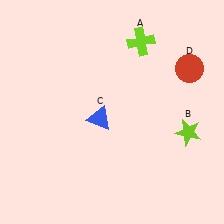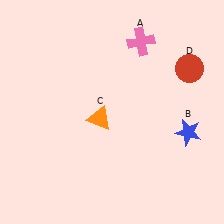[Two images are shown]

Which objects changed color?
A changed from lime to pink. B changed from lime to blue. C changed from blue to orange.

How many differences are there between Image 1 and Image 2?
There are 3 differences between the two images.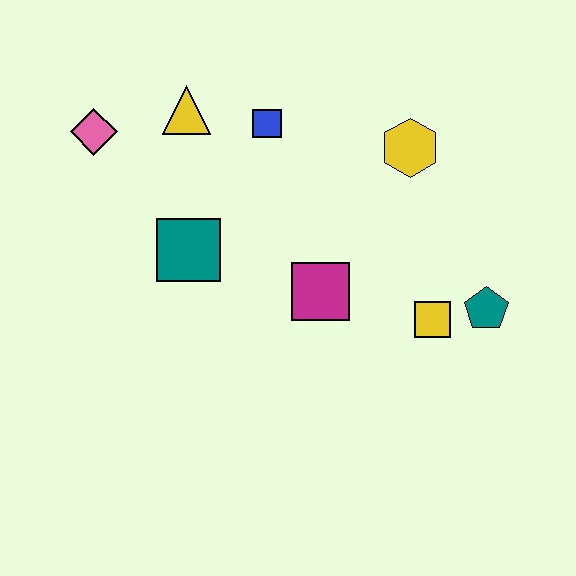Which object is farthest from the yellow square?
The pink diamond is farthest from the yellow square.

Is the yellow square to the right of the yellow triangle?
Yes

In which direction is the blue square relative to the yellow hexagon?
The blue square is to the left of the yellow hexagon.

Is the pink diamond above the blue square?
No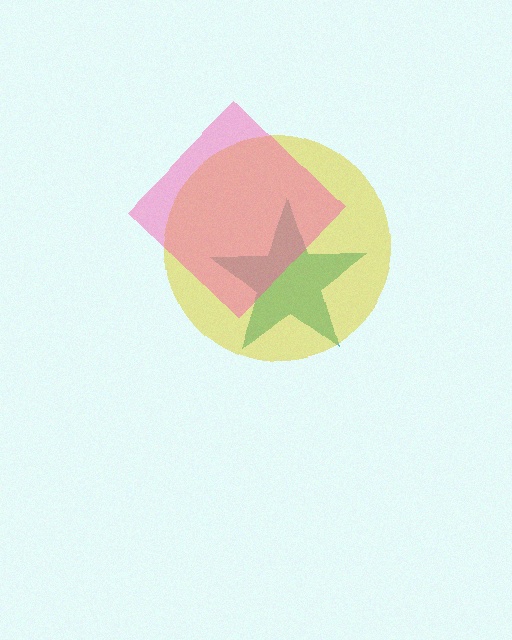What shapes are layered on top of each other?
The layered shapes are: a teal star, a yellow circle, a pink diamond.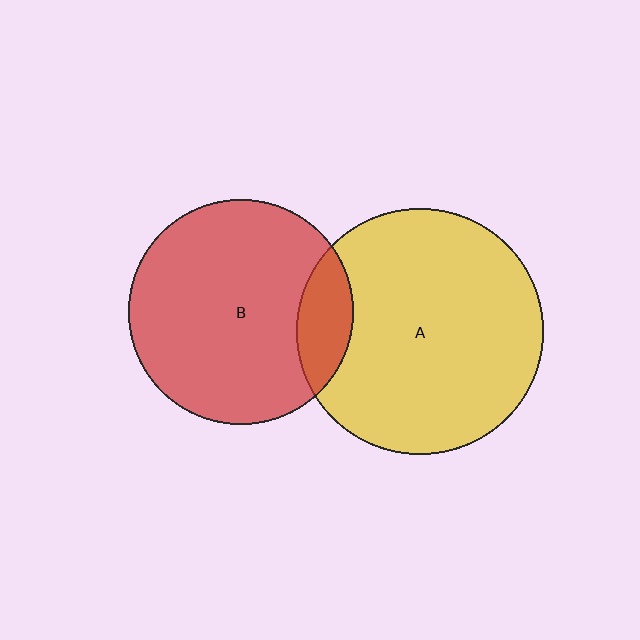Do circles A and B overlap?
Yes.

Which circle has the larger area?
Circle A (yellow).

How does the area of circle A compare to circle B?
Approximately 1.2 times.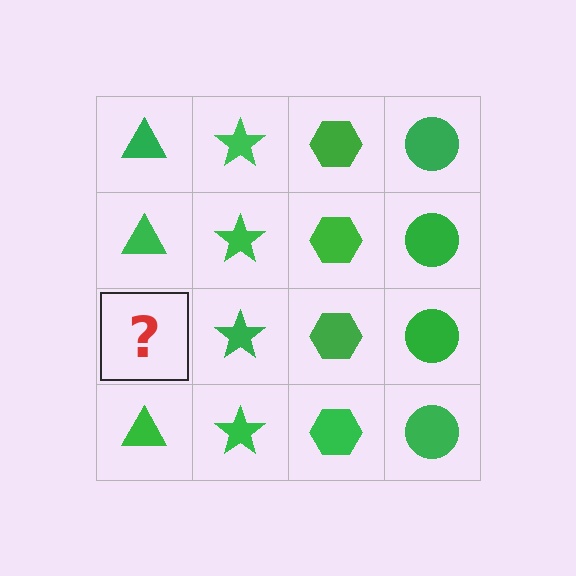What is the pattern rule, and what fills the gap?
The rule is that each column has a consistent shape. The gap should be filled with a green triangle.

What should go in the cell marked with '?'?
The missing cell should contain a green triangle.